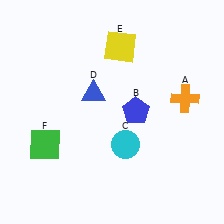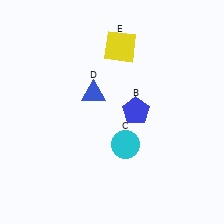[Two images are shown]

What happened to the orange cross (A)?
The orange cross (A) was removed in Image 2. It was in the top-right area of Image 1.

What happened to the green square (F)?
The green square (F) was removed in Image 2. It was in the bottom-left area of Image 1.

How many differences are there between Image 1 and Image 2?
There are 2 differences between the two images.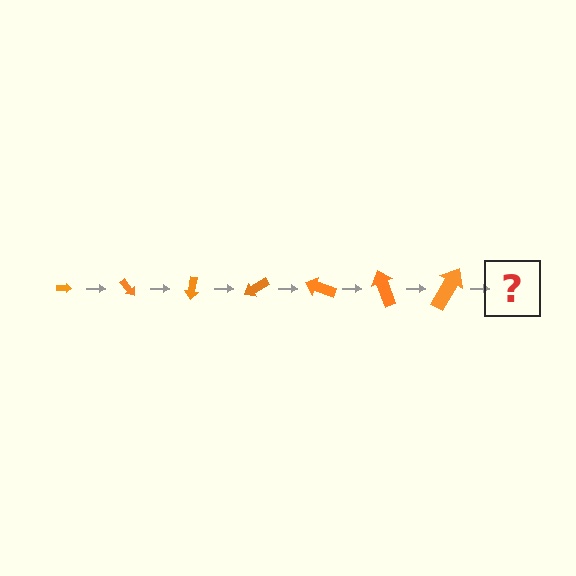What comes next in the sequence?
The next element should be an arrow, larger than the previous one and rotated 350 degrees from the start.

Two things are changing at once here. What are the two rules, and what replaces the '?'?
The two rules are that the arrow grows larger each step and it rotates 50 degrees each step. The '?' should be an arrow, larger than the previous one and rotated 350 degrees from the start.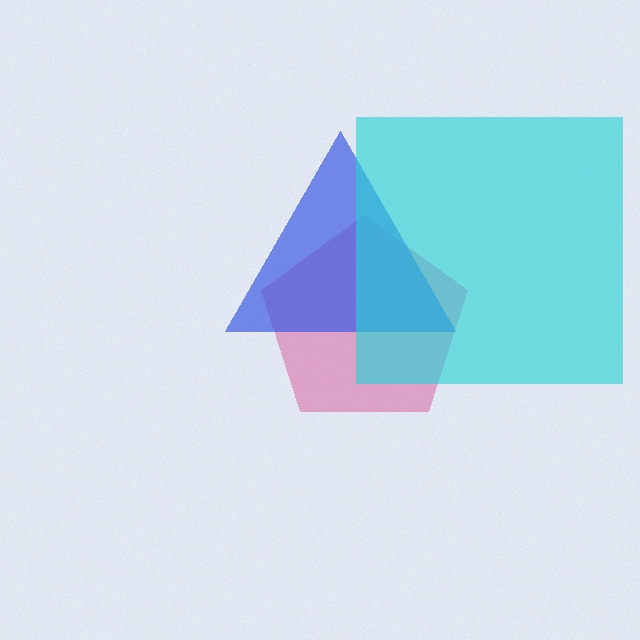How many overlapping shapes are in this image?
There are 3 overlapping shapes in the image.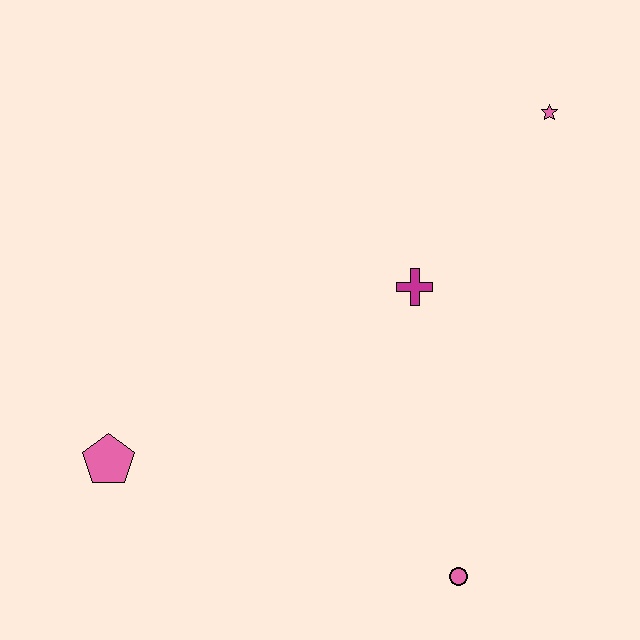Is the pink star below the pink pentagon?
No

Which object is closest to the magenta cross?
The pink star is closest to the magenta cross.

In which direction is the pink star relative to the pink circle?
The pink star is above the pink circle.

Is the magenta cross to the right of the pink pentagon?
Yes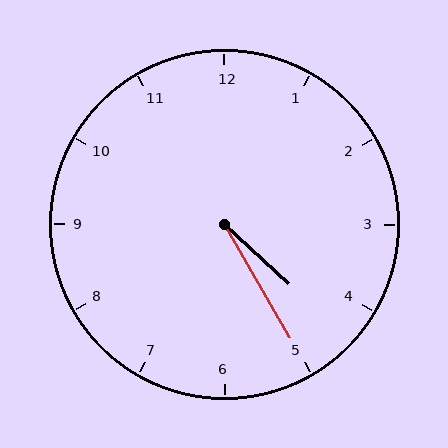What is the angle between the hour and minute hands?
Approximately 18 degrees.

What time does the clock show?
4:25.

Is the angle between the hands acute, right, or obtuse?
It is acute.